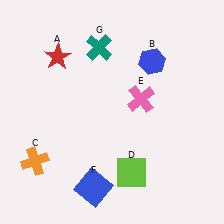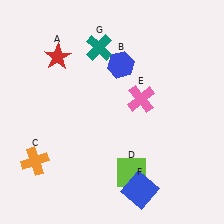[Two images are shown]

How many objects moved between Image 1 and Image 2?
2 objects moved between the two images.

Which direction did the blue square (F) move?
The blue square (F) moved right.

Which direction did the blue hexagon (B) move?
The blue hexagon (B) moved left.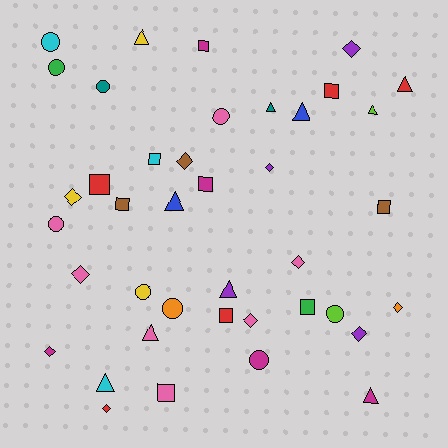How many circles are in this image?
There are 9 circles.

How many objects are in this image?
There are 40 objects.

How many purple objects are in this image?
There are 4 purple objects.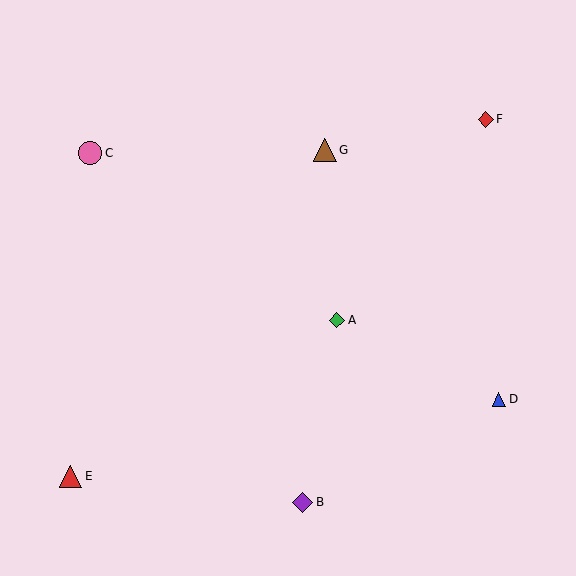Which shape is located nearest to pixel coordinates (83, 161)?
The pink circle (labeled C) at (90, 153) is nearest to that location.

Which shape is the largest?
The pink circle (labeled C) is the largest.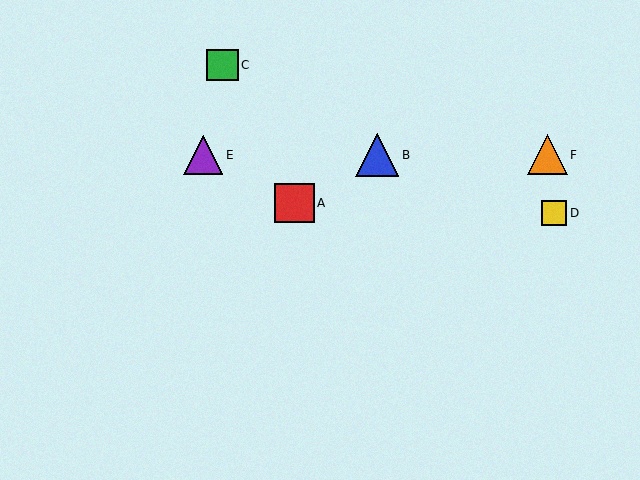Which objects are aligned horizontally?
Objects B, E, F are aligned horizontally.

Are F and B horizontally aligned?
Yes, both are at y≈155.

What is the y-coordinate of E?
Object E is at y≈155.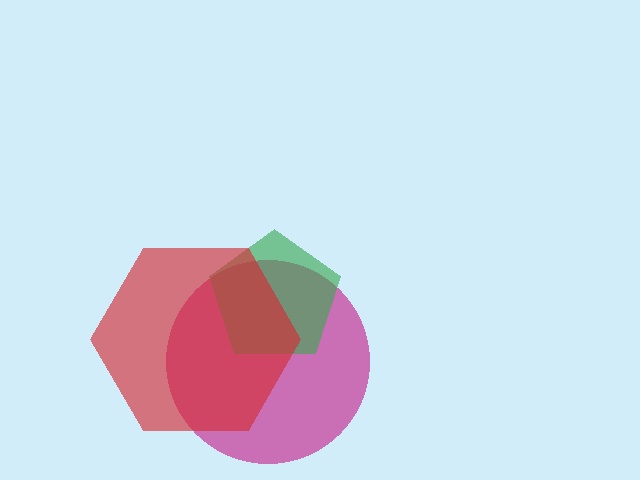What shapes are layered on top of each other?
The layered shapes are: a magenta circle, a green pentagon, a red hexagon.